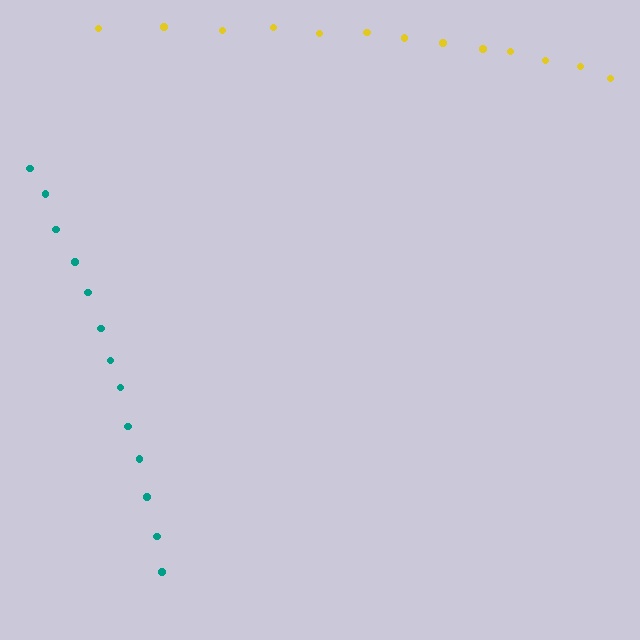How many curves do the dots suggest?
There are 2 distinct paths.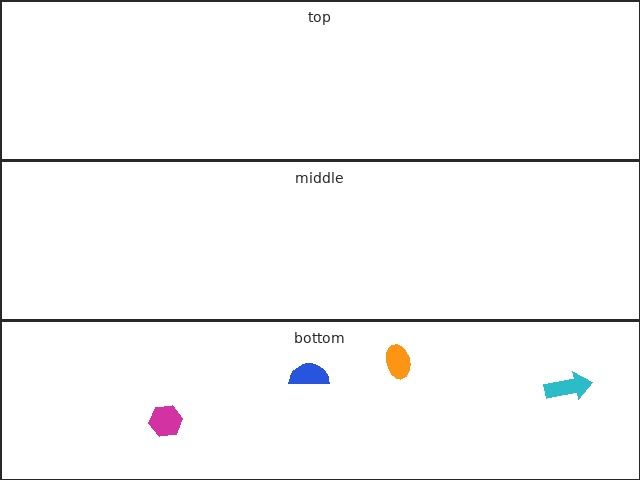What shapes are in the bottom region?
The cyan arrow, the magenta hexagon, the orange ellipse, the blue semicircle.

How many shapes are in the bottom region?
4.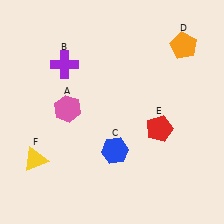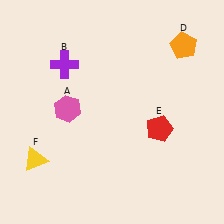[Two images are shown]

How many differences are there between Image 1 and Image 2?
There is 1 difference between the two images.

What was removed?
The blue hexagon (C) was removed in Image 2.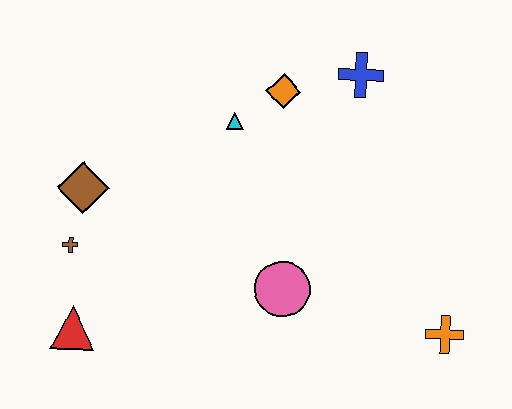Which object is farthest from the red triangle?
The blue cross is farthest from the red triangle.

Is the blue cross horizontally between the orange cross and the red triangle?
Yes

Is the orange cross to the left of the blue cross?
No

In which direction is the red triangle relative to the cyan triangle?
The red triangle is below the cyan triangle.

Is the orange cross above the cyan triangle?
No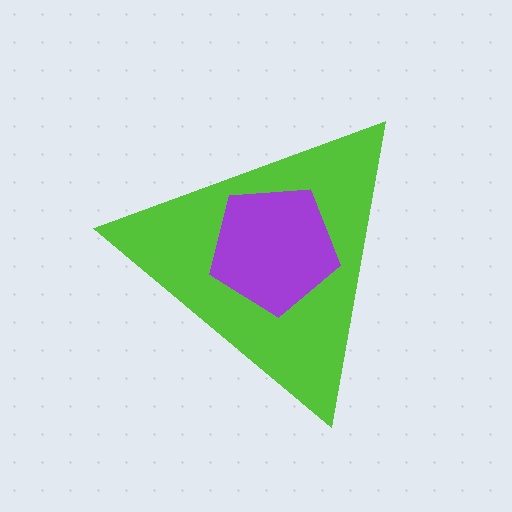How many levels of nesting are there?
2.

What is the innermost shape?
The purple pentagon.